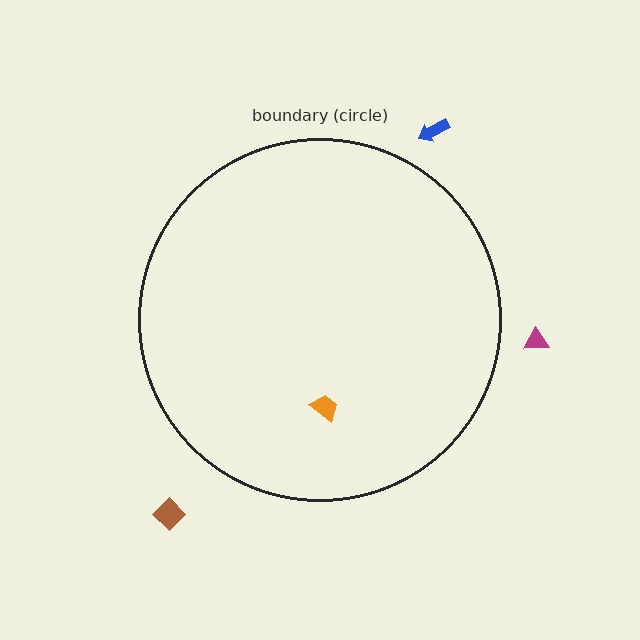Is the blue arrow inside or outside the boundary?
Outside.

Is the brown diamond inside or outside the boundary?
Outside.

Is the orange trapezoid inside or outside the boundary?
Inside.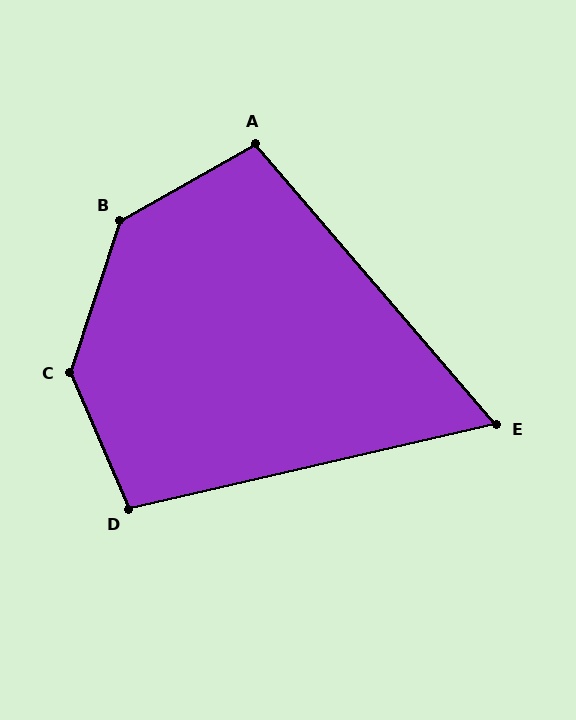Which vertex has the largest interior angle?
C, at approximately 139 degrees.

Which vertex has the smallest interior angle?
E, at approximately 62 degrees.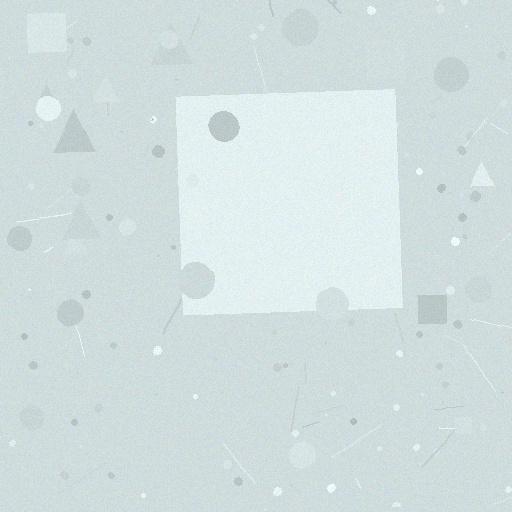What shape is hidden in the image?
A square is hidden in the image.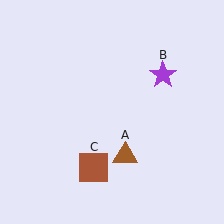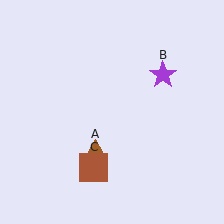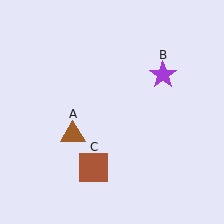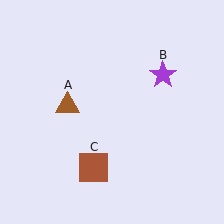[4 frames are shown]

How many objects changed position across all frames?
1 object changed position: brown triangle (object A).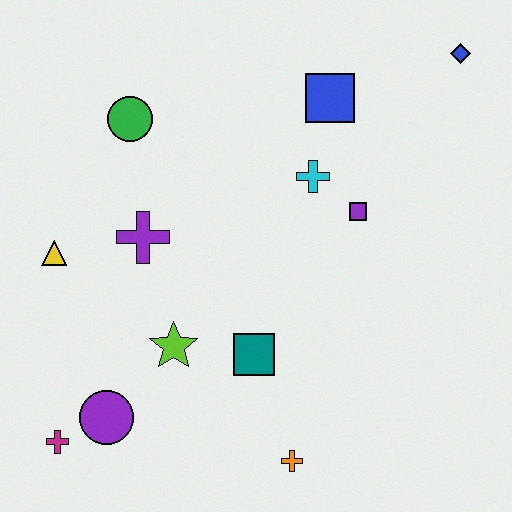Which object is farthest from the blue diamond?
The magenta cross is farthest from the blue diamond.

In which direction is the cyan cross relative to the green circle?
The cyan cross is to the right of the green circle.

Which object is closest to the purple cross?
The yellow triangle is closest to the purple cross.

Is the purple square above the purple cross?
Yes